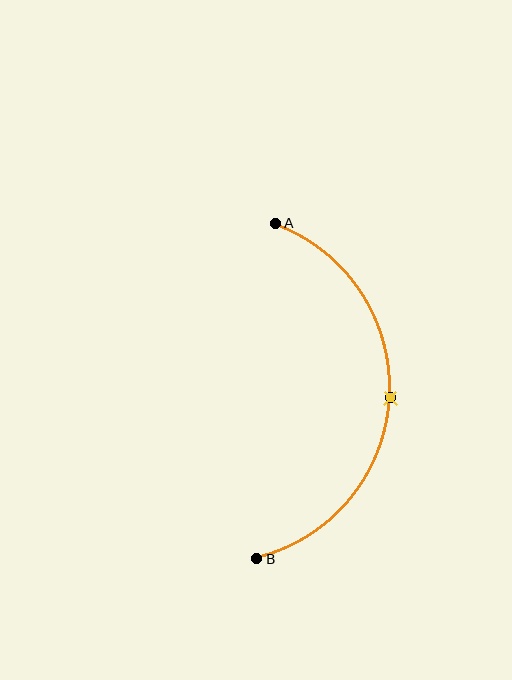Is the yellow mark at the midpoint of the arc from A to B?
Yes. The yellow mark lies on the arc at equal arc-length from both A and B — it is the arc midpoint.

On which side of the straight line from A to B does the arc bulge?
The arc bulges to the right of the straight line connecting A and B.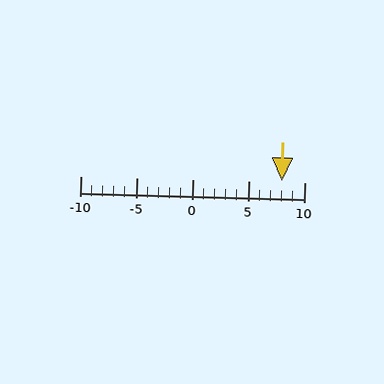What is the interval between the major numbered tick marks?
The major tick marks are spaced 5 units apart.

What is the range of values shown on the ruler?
The ruler shows values from -10 to 10.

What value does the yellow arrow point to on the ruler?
The yellow arrow points to approximately 8.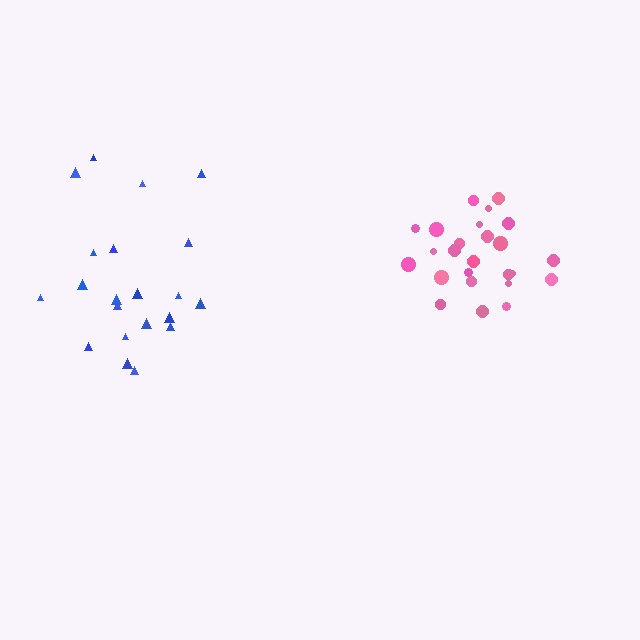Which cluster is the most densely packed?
Pink.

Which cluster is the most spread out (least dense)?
Blue.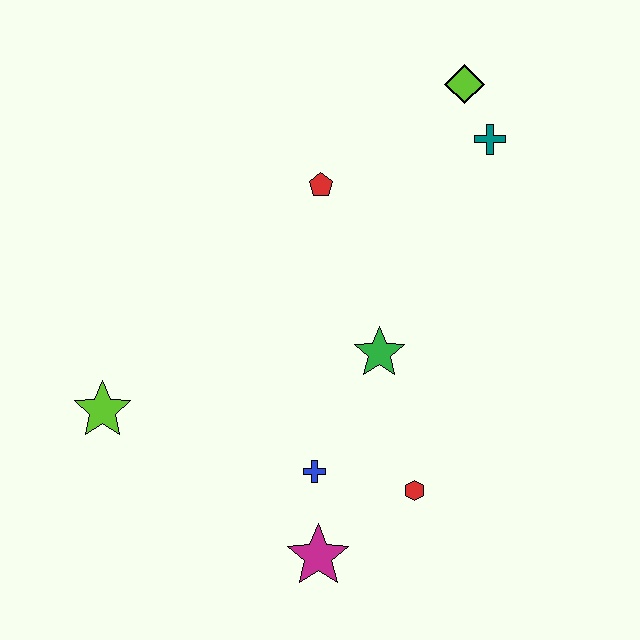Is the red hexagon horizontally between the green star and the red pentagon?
No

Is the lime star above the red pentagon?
No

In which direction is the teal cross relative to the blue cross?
The teal cross is above the blue cross.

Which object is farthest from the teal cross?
The lime star is farthest from the teal cross.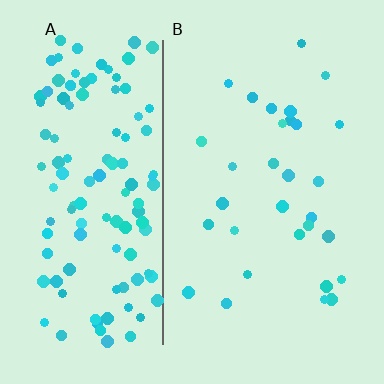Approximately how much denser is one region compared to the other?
Approximately 4.2× — region A over region B.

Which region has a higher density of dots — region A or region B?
A (the left).